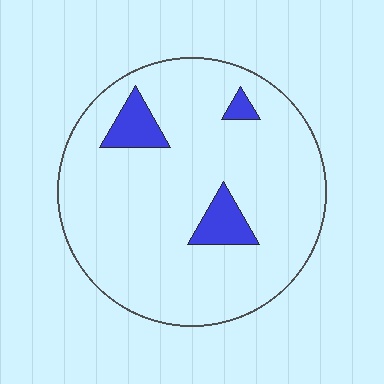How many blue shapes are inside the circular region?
3.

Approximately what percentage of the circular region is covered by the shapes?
Approximately 10%.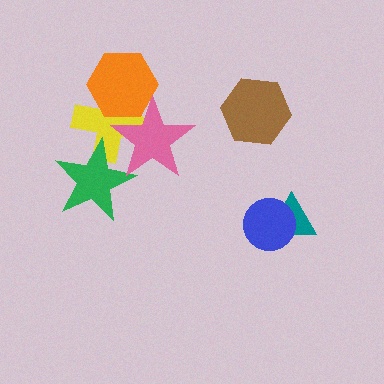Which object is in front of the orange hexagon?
The pink star is in front of the orange hexagon.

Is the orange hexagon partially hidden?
Yes, it is partially covered by another shape.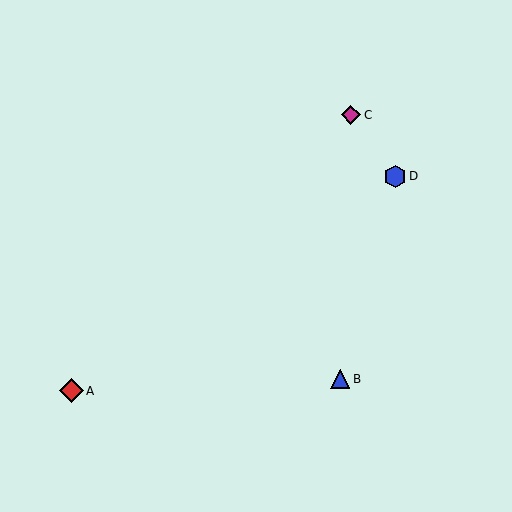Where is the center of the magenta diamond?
The center of the magenta diamond is at (351, 115).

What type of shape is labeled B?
Shape B is a blue triangle.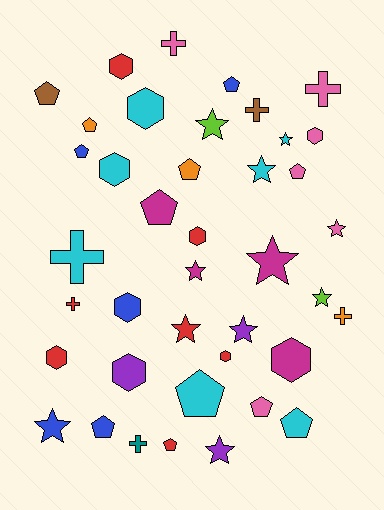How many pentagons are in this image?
There are 12 pentagons.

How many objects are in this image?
There are 40 objects.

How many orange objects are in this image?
There are 3 orange objects.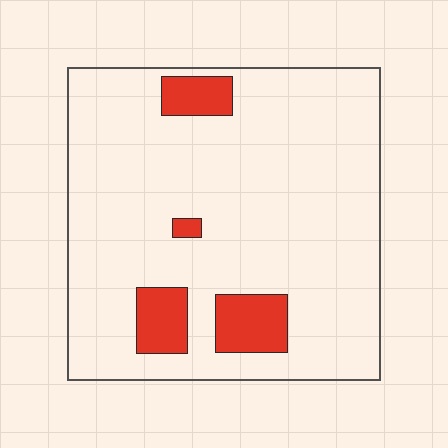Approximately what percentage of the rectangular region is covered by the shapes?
Approximately 10%.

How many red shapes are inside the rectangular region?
4.